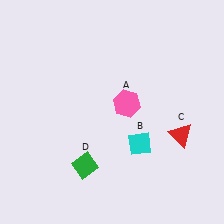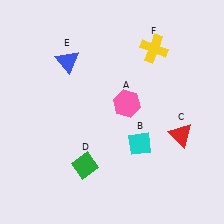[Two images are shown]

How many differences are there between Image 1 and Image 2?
There are 2 differences between the two images.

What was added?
A blue triangle (E), a yellow cross (F) were added in Image 2.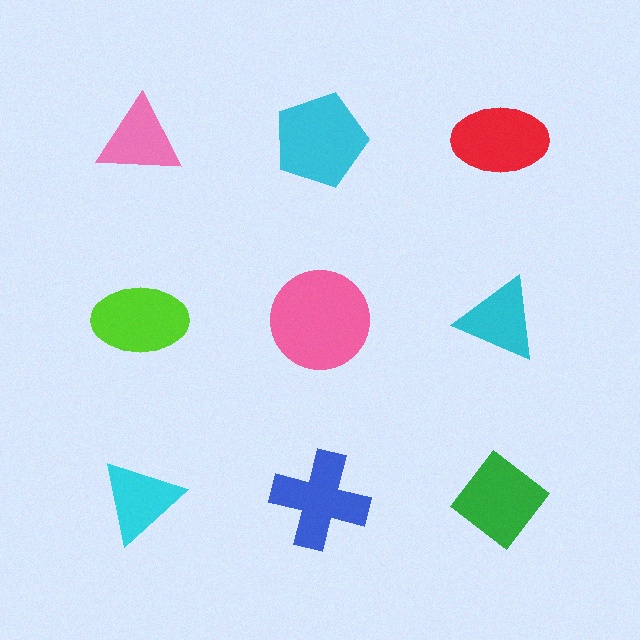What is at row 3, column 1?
A cyan triangle.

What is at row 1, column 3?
A red ellipse.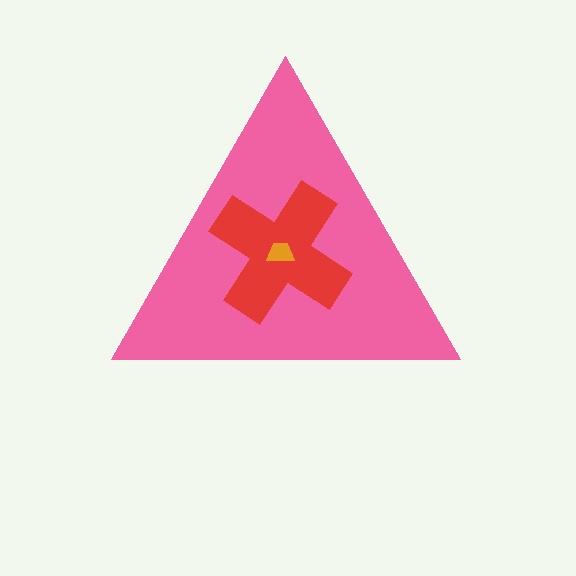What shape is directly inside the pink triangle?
The red cross.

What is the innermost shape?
The orange trapezoid.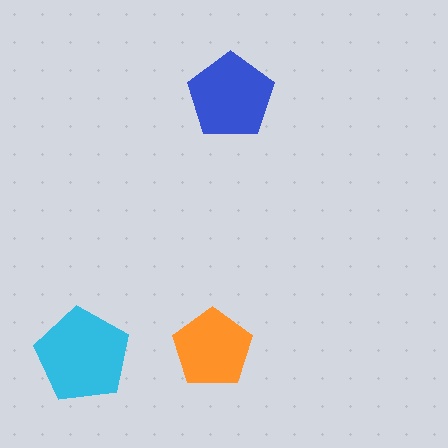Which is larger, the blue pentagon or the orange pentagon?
The blue one.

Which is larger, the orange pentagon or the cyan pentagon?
The cyan one.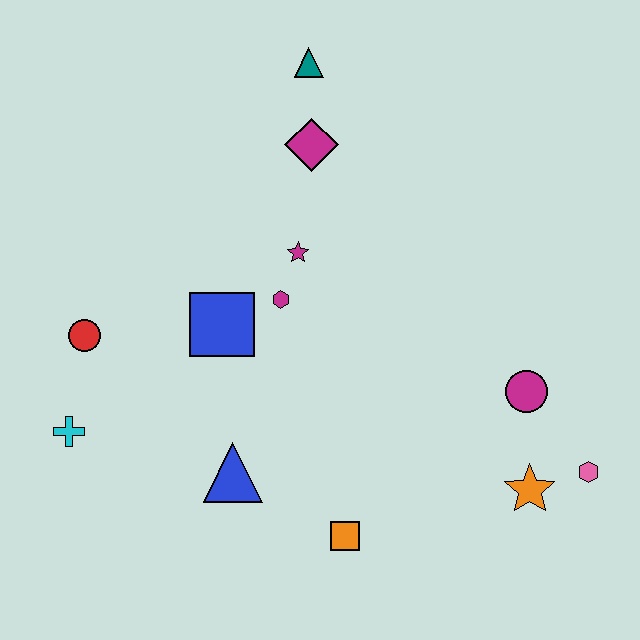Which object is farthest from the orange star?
The teal triangle is farthest from the orange star.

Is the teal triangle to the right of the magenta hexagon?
Yes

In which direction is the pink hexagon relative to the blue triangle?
The pink hexagon is to the right of the blue triangle.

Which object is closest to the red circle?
The cyan cross is closest to the red circle.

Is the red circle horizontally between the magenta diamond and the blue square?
No